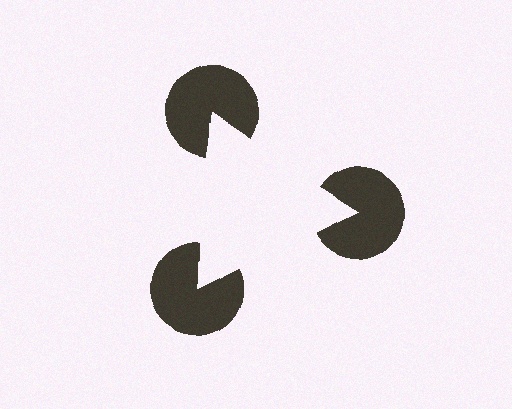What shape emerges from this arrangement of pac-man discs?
An illusory triangle — its edges are inferred from the aligned wedge cuts in the pac-man discs, not physically drawn.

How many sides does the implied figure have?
3 sides.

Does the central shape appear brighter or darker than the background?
It typically appears slightly brighter than the background, even though no actual brightness change is drawn.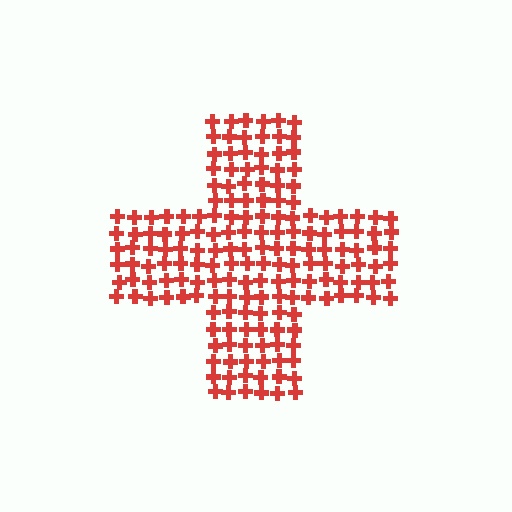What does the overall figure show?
The overall figure shows a cross.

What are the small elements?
The small elements are crosses.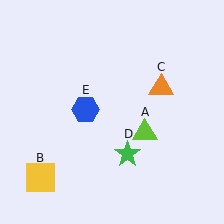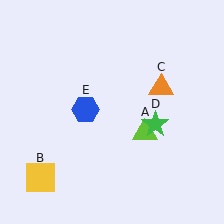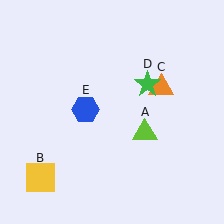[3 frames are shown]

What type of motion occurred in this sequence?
The green star (object D) rotated counterclockwise around the center of the scene.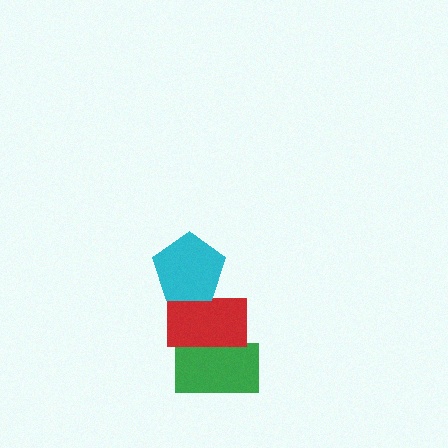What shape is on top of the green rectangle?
The red rectangle is on top of the green rectangle.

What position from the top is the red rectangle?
The red rectangle is 2nd from the top.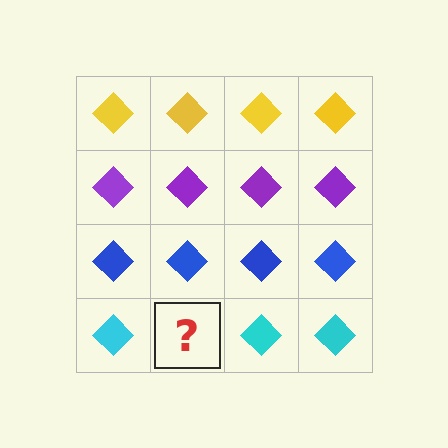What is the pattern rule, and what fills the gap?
The rule is that each row has a consistent color. The gap should be filled with a cyan diamond.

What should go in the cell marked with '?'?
The missing cell should contain a cyan diamond.